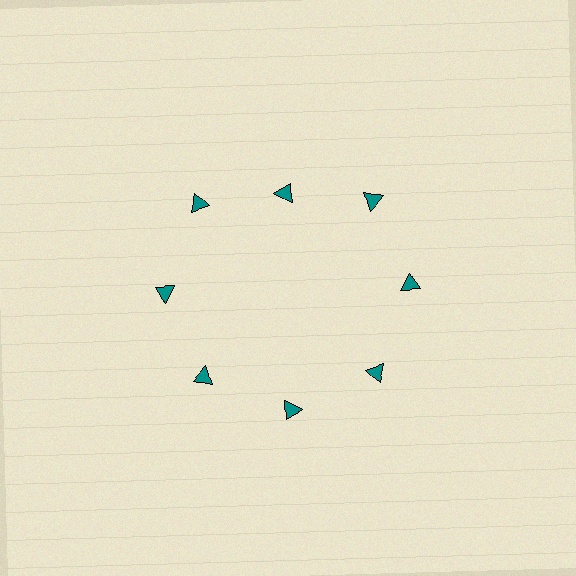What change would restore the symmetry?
The symmetry would be restored by moving it outward, back onto the ring so that all 8 triangles sit at equal angles and equal distance from the center.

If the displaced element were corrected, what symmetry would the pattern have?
It would have 8-fold rotational symmetry — the pattern would map onto itself every 45 degrees.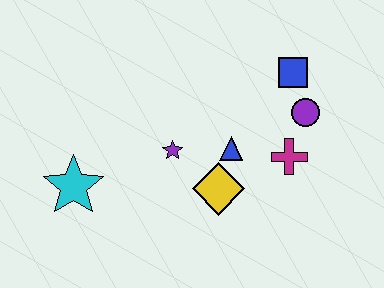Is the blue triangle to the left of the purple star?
No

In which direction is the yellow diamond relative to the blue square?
The yellow diamond is below the blue square.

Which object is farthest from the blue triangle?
The cyan star is farthest from the blue triangle.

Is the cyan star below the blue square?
Yes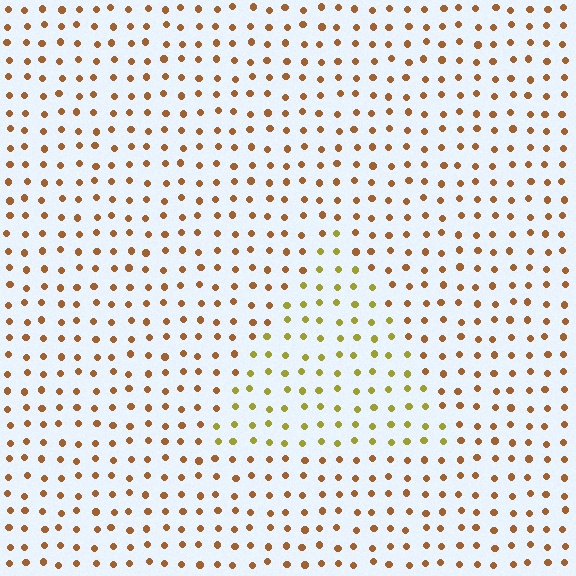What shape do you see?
I see a triangle.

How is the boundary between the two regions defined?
The boundary is defined purely by a slight shift in hue (about 35 degrees). Spacing, size, and orientation are identical on both sides.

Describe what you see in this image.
The image is filled with small brown elements in a uniform arrangement. A triangle-shaped region is visible where the elements are tinted to a slightly different hue, forming a subtle color boundary.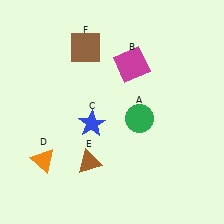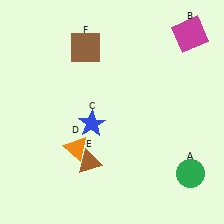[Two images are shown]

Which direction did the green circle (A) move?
The green circle (A) moved down.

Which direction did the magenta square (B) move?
The magenta square (B) moved right.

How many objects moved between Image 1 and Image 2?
3 objects moved between the two images.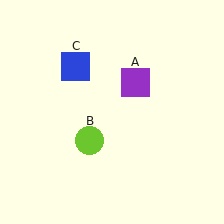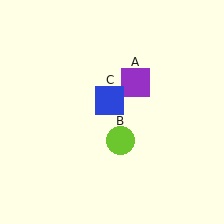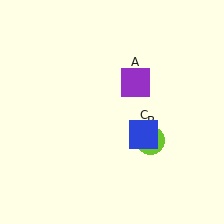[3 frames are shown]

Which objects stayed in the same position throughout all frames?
Purple square (object A) remained stationary.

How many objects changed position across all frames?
2 objects changed position: lime circle (object B), blue square (object C).